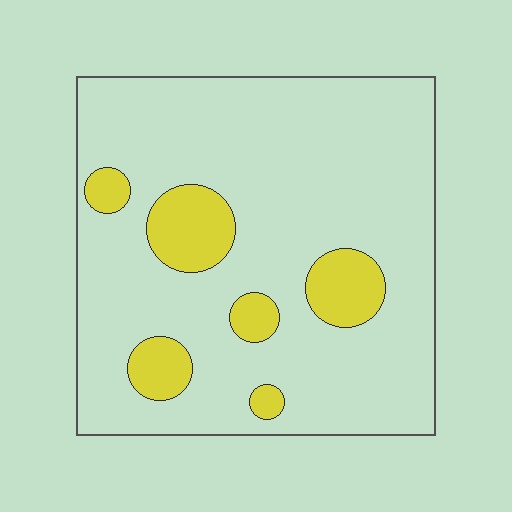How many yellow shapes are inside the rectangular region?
6.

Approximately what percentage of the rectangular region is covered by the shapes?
Approximately 15%.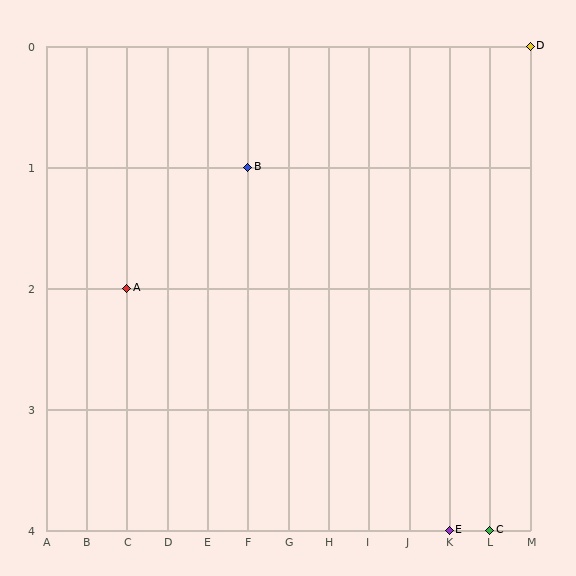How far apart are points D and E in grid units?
Points D and E are 2 columns and 4 rows apart (about 4.5 grid units diagonally).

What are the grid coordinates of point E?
Point E is at grid coordinates (K, 4).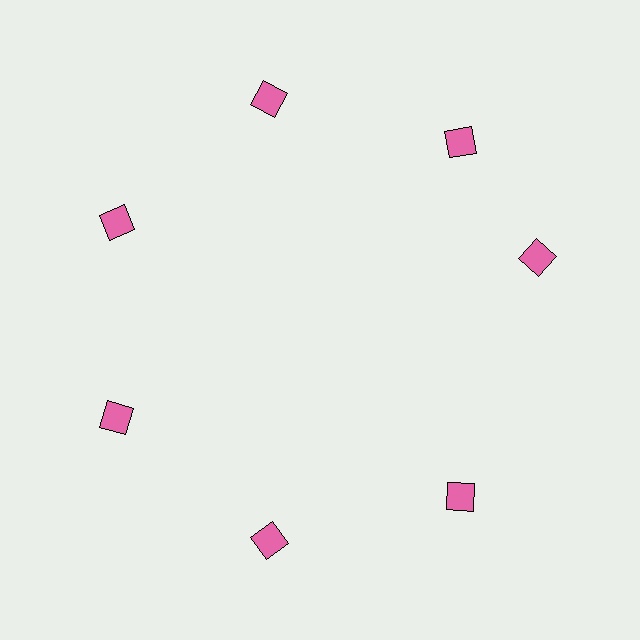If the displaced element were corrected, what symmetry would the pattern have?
It would have 7-fold rotational symmetry — the pattern would map onto itself every 51 degrees.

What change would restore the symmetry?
The symmetry would be restored by rotating it back into even spacing with its neighbors so that all 7 squares sit at equal angles and equal distance from the center.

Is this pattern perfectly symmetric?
No. The 7 pink squares are arranged in a ring, but one element near the 3 o'clock position is rotated out of alignment along the ring, breaking the 7-fold rotational symmetry.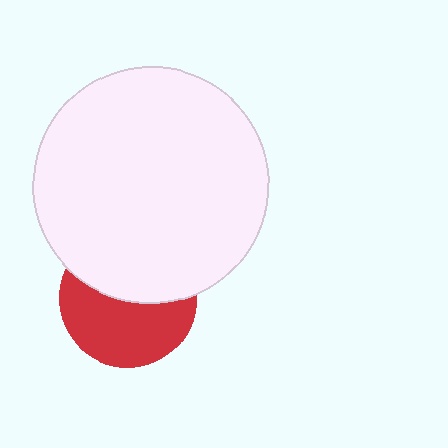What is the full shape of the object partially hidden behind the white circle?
The partially hidden object is a red circle.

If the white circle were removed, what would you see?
You would see the complete red circle.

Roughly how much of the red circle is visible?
About half of it is visible (roughly 54%).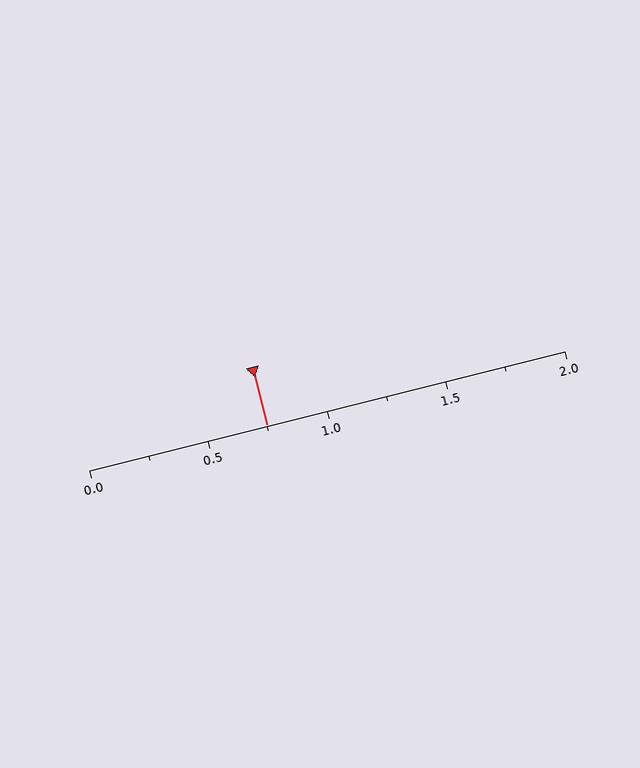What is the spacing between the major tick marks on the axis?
The major ticks are spaced 0.5 apart.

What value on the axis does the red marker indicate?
The marker indicates approximately 0.75.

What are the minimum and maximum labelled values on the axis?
The axis runs from 0.0 to 2.0.